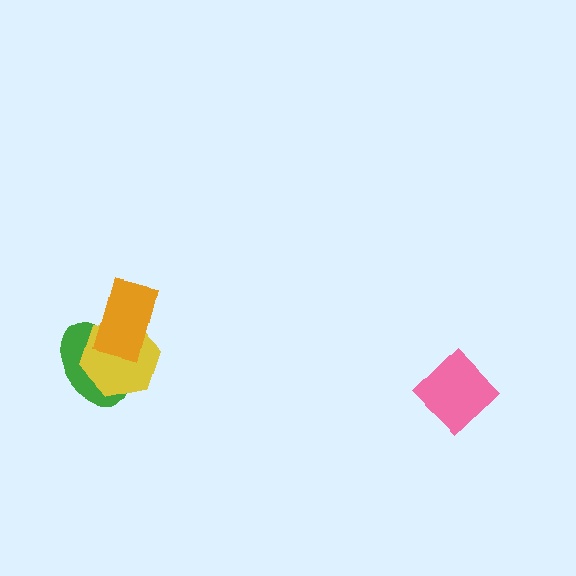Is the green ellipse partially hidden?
Yes, it is partially covered by another shape.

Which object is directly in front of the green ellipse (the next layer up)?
The yellow hexagon is directly in front of the green ellipse.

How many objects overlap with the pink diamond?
0 objects overlap with the pink diamond.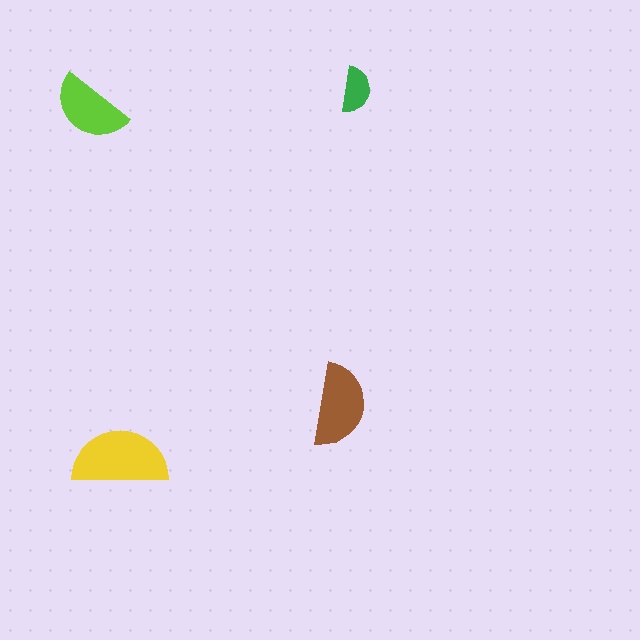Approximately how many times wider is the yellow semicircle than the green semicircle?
About 2 times wider.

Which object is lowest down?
The yellow semicircle is bottommost.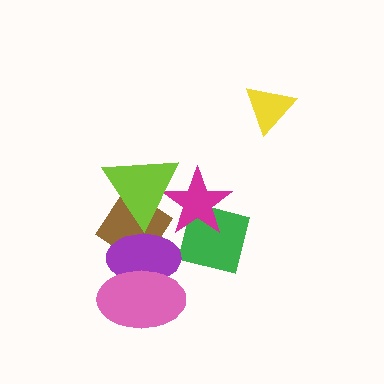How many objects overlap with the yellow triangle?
0 objects overlap with the yellow triangle.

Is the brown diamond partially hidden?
Yes, it is partially covered by another shape.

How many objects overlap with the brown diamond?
4 objects overlap with the brown diamond.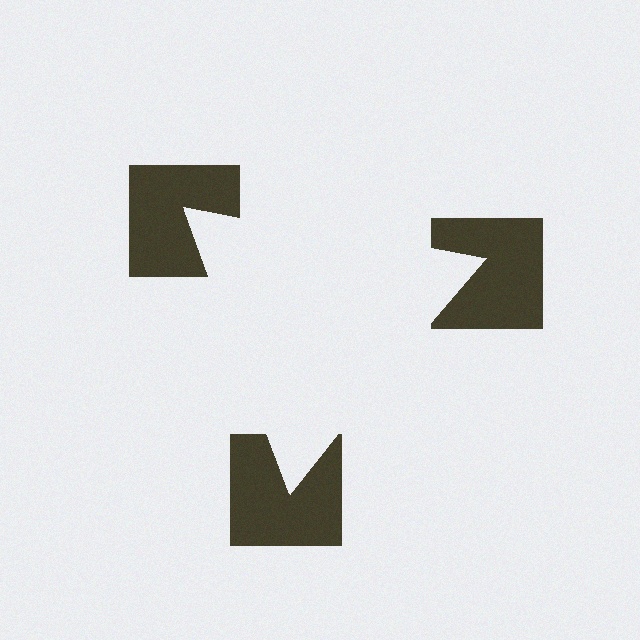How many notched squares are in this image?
There are 3 — one at each vertex of the illusory triangle.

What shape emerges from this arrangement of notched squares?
An illusory triangle — its edges are inferred from the aligned wedge cuts in the notched squares, not physically drawn.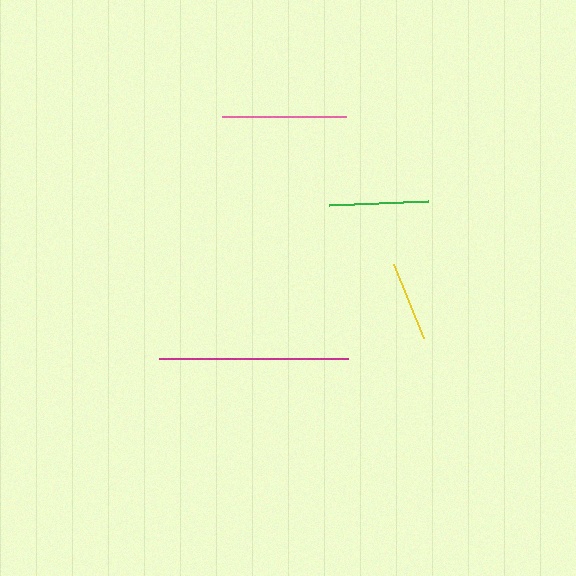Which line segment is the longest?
The magenta line is the longest at approximately 188 pixels.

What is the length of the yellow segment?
The yellow segment is approximately 79 pixels long.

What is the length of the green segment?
The green segment is approximately 100 pixels long.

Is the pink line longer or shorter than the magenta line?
The magenta line is longer than the pink line.